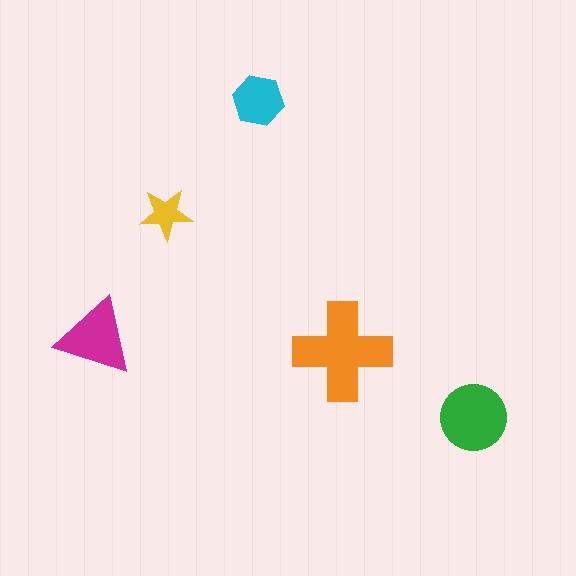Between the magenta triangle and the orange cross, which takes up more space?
The orange cross.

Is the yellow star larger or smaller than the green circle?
Smaller.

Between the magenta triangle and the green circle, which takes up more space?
The green circle.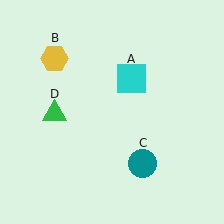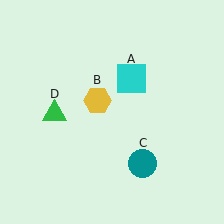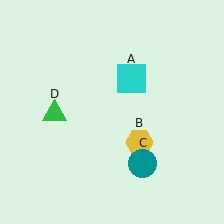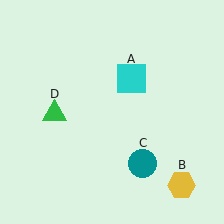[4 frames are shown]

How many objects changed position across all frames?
1 object changed position: yellow hexagon (object B).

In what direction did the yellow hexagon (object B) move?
The yellow hexagon (object B) moved down and to the right.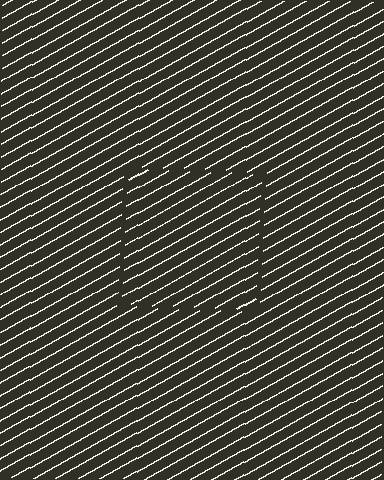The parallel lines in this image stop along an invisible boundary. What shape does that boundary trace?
An illusory square. The interior of the shape contains the same grating, shifted by half a period — the contour is defined by the phase discontinuity where line-ends from the inner and outer gratings abut.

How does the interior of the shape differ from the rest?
The interior of the shape contains the same grating, shifted by half a period — the contour is defined by the phase discontinuity where line-ends from the inner and outer gratings abut.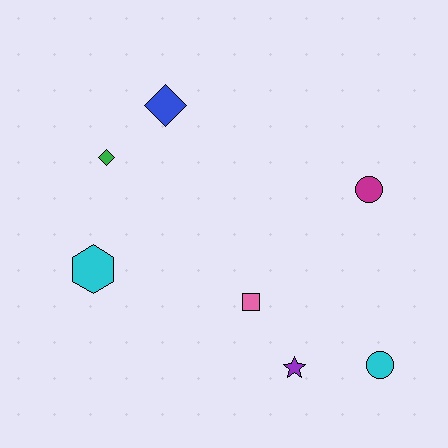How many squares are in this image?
There is 1 square.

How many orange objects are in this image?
There are no orange objects.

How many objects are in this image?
There are 7 objects.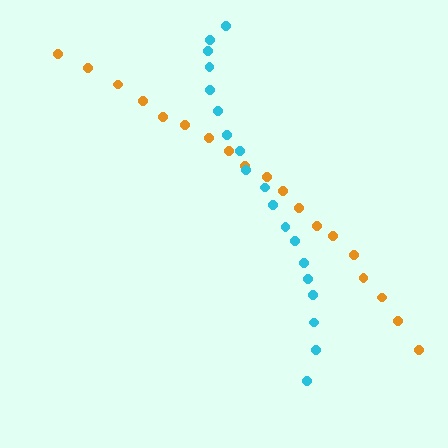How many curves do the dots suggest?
There are 2 distinct paths.